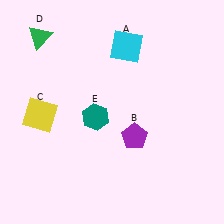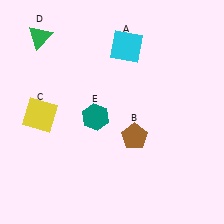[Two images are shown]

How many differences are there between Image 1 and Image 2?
There is 1 difference between the two images.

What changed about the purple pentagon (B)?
In Image 1, B is purple. In Image 2, it changed to brown.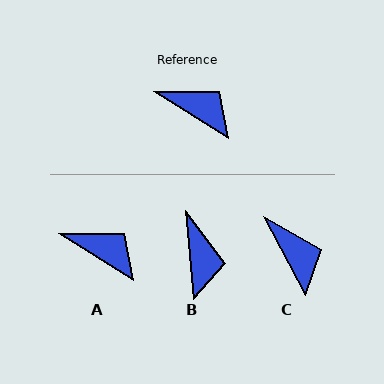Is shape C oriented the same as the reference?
No, it is off by about 30 degrees.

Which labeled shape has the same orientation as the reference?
A.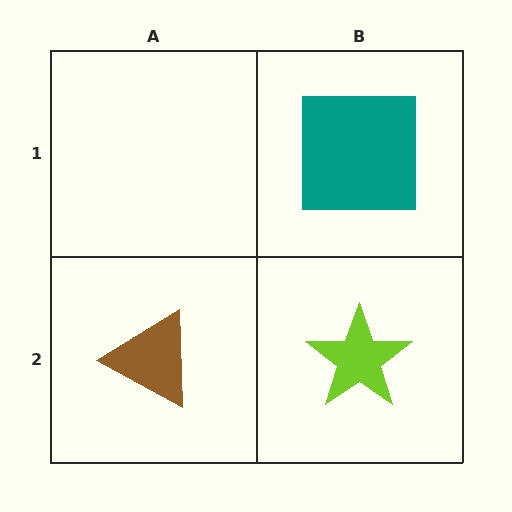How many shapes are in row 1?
1 shape.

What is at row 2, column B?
A lime star.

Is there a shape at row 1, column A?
No, that cell is empty.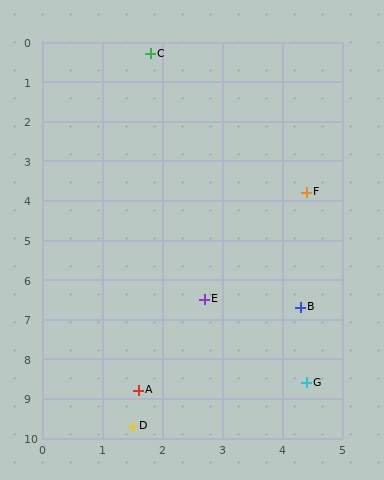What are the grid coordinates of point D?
Point D is at approximately (1.5, 9.7).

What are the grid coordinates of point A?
Point A is at approximately (1.6, 8.8).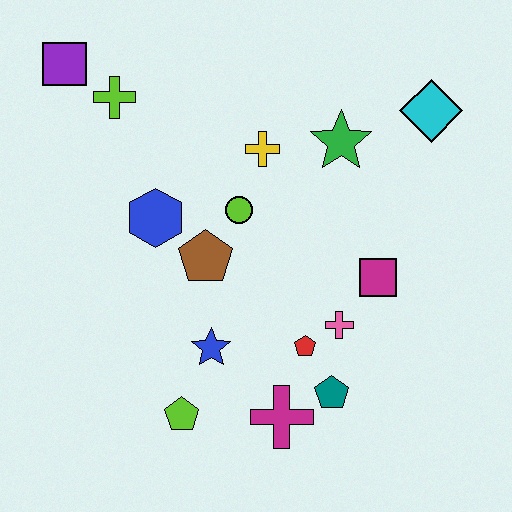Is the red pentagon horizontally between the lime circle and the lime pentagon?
No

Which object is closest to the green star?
The yellow cross is closest to the green star.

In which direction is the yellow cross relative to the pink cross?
The yellow cross is above the pink cross.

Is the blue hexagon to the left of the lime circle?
Yes